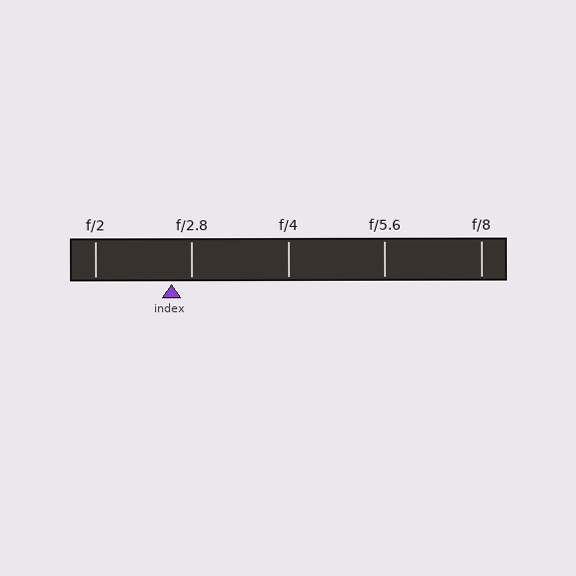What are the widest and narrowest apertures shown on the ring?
The widest aperture shown is f/2 and the narrowest is f/8.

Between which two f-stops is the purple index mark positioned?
The index mark is between f/2 and f/2.8.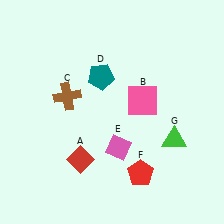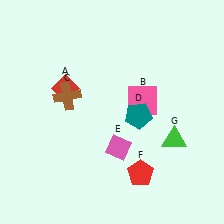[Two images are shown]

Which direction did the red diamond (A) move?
The red diamond (A) moved up.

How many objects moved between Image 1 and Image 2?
2 objects moved between the two images.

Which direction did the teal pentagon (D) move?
The teal pentagon (D) moved down.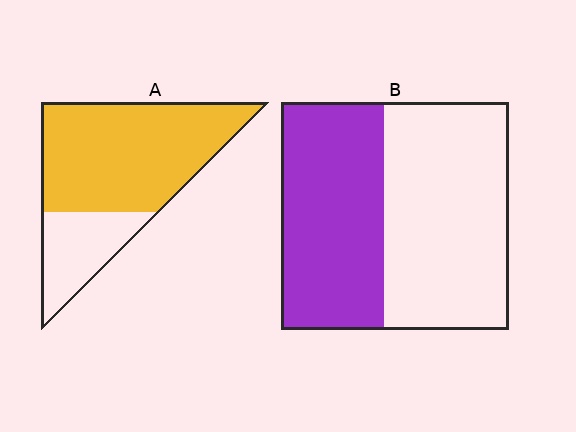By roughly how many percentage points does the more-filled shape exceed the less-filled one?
By roughly 30 percentage points (A over B).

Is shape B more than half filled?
No.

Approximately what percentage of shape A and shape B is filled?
A is approximately 75% and B is approximately 45%.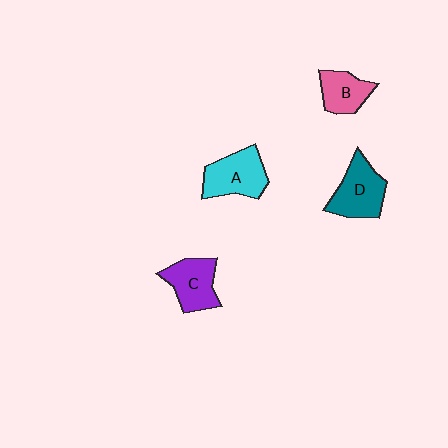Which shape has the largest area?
Shape D (teal).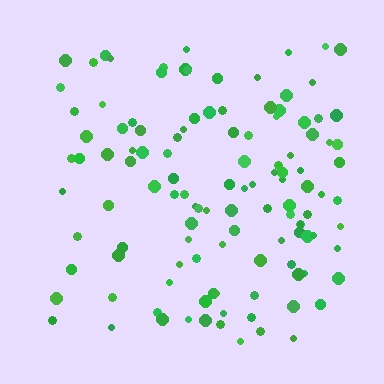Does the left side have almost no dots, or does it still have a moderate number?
Still a moderate number, just noticeably fewer than the right.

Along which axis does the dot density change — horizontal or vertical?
Horizontal.